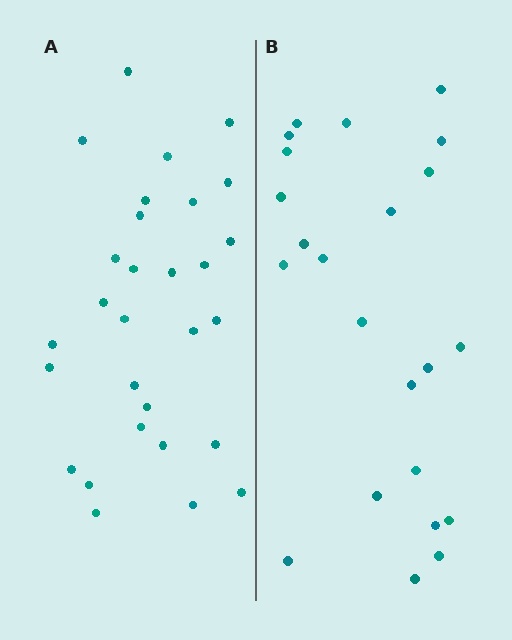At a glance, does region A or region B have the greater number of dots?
Region A (the left region) has more dots.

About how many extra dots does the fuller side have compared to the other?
Region A has about 6 more dots than region B.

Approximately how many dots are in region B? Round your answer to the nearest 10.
About 20 dots. (The exact count is 23, which rounds to 20.)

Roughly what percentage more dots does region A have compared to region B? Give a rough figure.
About 25% more.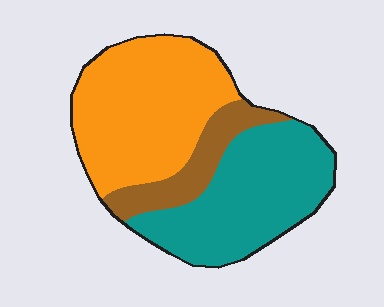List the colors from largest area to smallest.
From largest to smallest: orange, teal, brown.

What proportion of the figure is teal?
Teal takes up about two fifths (2/5) of the figure.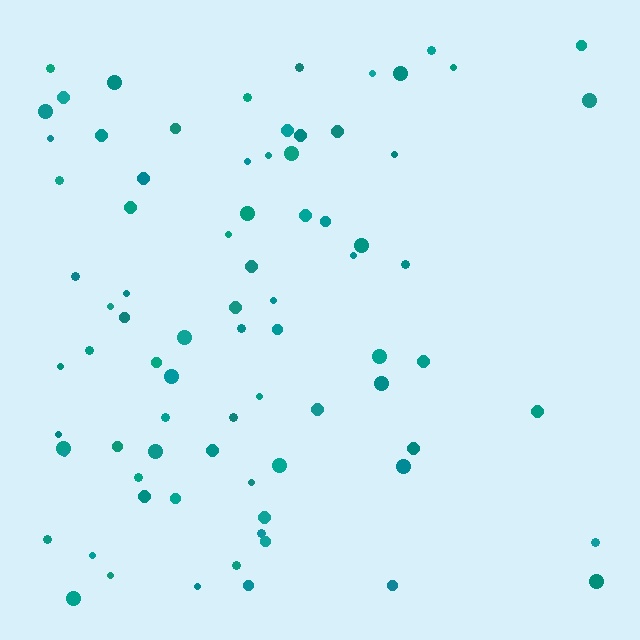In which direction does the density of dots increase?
From right to left, with the left side densest.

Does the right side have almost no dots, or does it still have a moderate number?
Still a moderate number, just noticeably fewer than the left.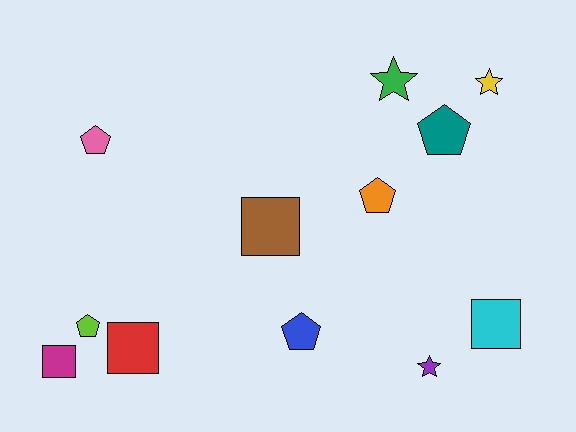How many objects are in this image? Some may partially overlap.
There are 12 objects.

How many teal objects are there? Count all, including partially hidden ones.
There is 1 teal object.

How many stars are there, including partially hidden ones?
There are 3 stars.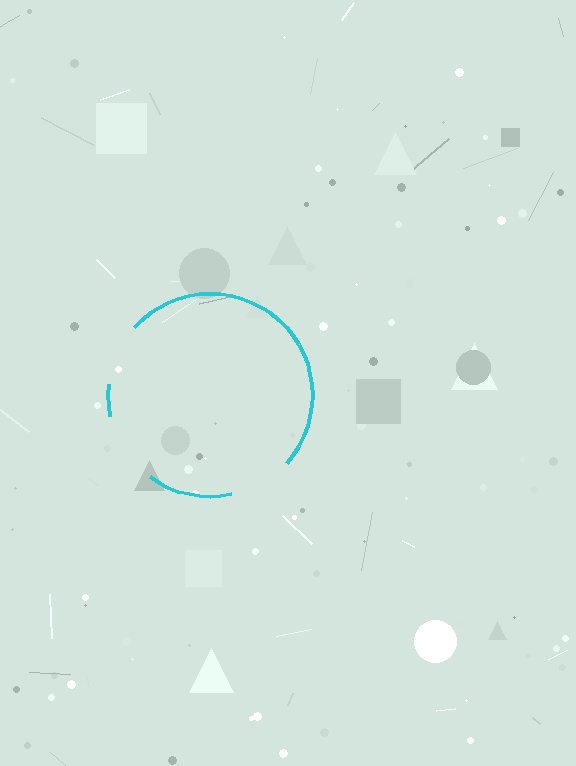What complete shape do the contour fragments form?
The contour fragments form a circle.